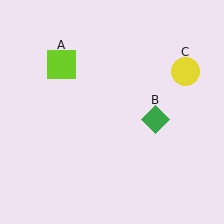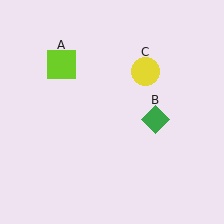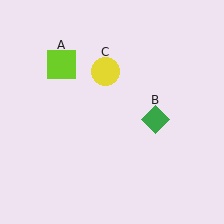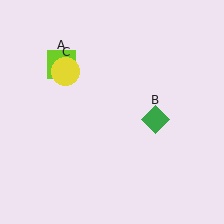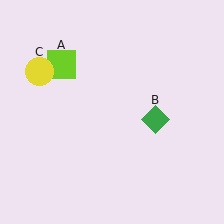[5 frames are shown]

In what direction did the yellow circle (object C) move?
The yellow circle (object C) moved left.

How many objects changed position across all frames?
1 object changed position: yellow circle (object C).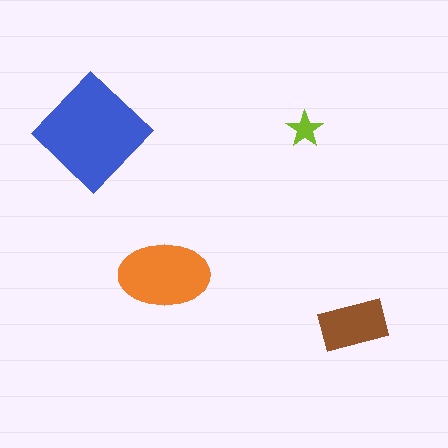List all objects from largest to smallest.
The blue diamond, the orange ellipse, the brown rectangle, the lime star.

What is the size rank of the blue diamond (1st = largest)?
1st.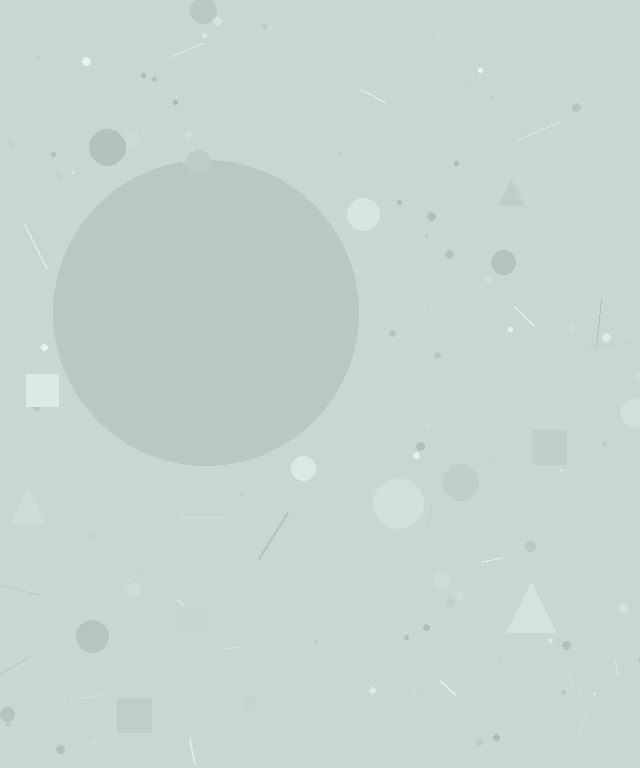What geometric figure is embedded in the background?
A circle is embedded in the background.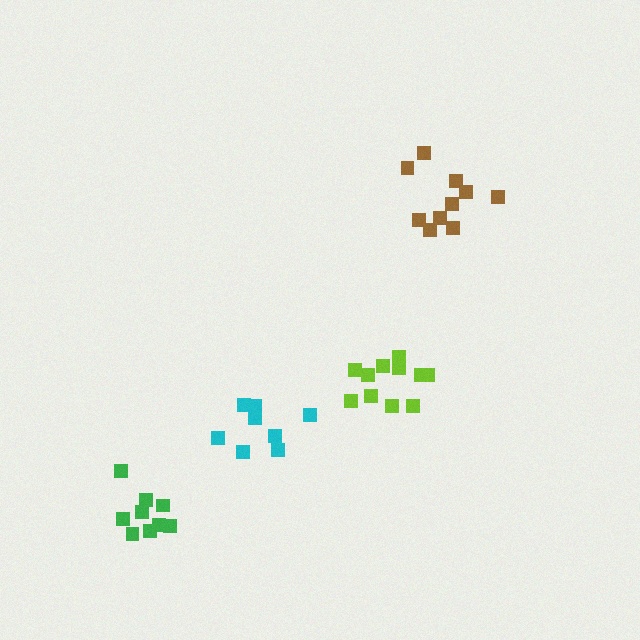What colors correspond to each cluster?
The clusters are colored: lime, cyan, green, brown.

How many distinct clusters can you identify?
There are 4 distinct clusters.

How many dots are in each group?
Group 1: 11 dots, Group 2: 8 dots, Group 3: 9 dots, Group 4: 10 dots (38 total).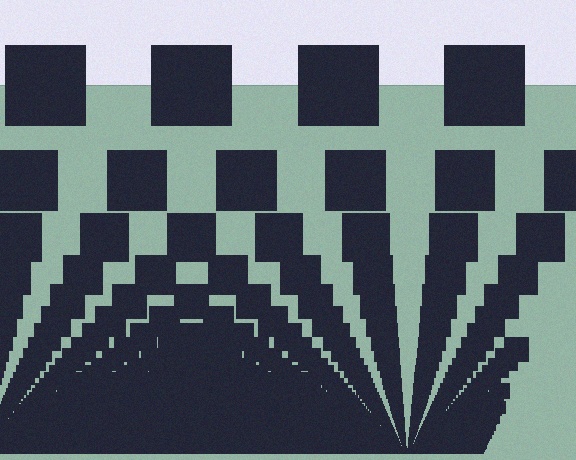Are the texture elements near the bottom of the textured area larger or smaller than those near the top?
Smaller. The gradient is inverted — elements near the bottom are smaller and denser.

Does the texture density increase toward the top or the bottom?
Density increases toward the bottom.